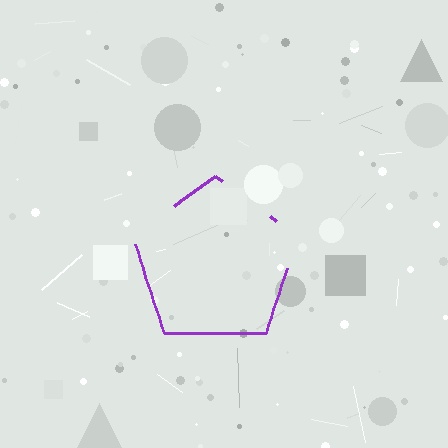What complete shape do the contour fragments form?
The contour fragments form a pentagon.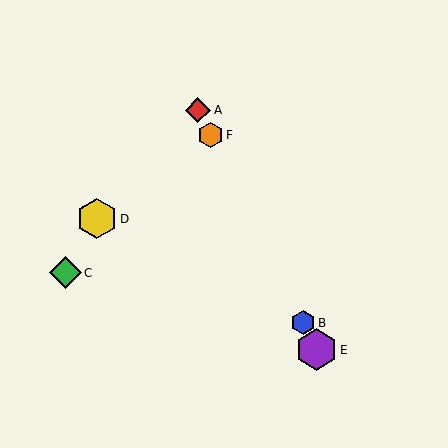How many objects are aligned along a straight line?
4 objects (A, B, E, F) are aligned along a straight line.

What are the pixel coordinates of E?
Object E is at (316, 350).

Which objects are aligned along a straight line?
Objects A, B, E, F are aligned along a straight line.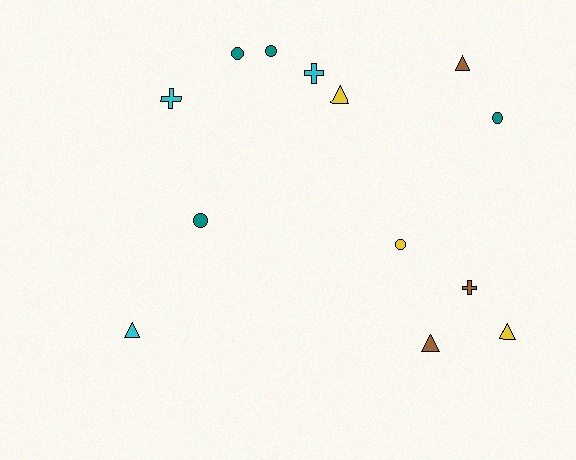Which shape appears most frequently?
Triangle, with 5 objects.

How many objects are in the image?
There are 13 objects.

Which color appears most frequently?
Teal, with 4 objects.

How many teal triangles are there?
There are no teal triangles.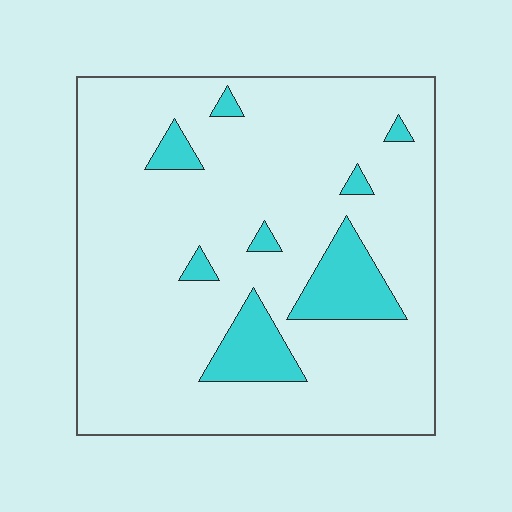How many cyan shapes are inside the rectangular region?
8.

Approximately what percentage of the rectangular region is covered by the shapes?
Approximately 15%.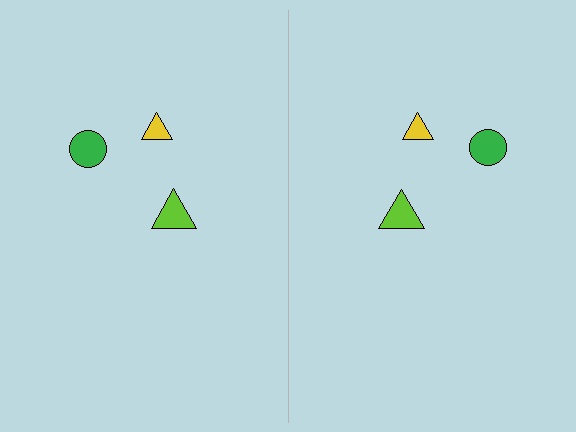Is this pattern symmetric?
Yes, this pattern has bilateral (reflection) symmetry.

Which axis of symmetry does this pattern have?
The pattern has a vertical axis of symmetry running through the center of the image.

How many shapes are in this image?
There are 6 shapes in this image.